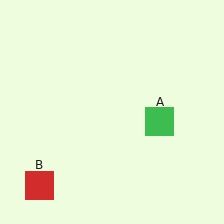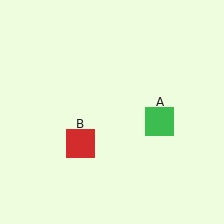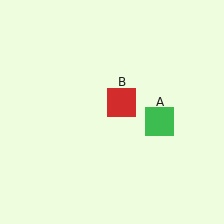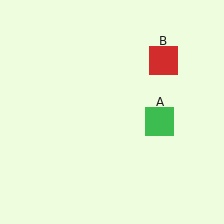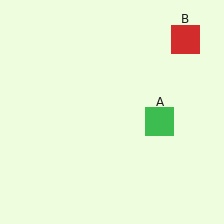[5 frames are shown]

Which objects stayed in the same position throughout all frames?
Green square (object A) remained stationary.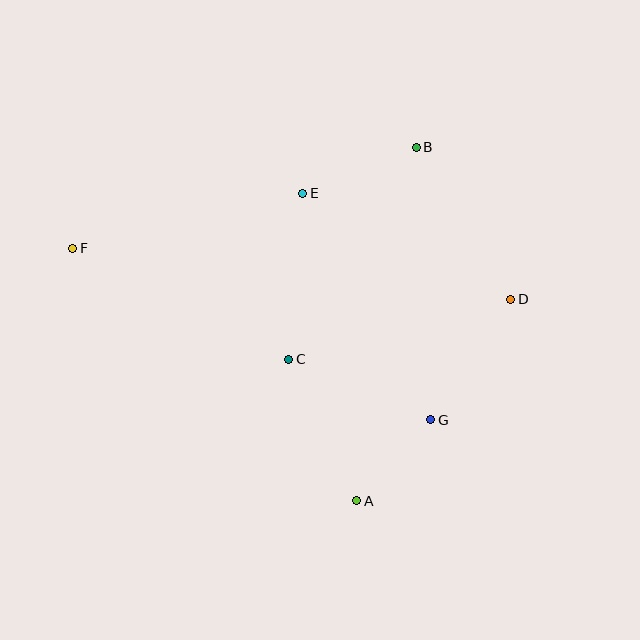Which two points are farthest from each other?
Points D and F are farthest from each other.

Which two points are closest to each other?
Points A and G are closest to each other.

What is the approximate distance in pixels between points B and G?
The distance between B and G is approximately 273 pixels.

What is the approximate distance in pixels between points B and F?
The distance between B and F is approximately 358 pixels.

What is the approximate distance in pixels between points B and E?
The distance between B and E is approximately 123 pixels.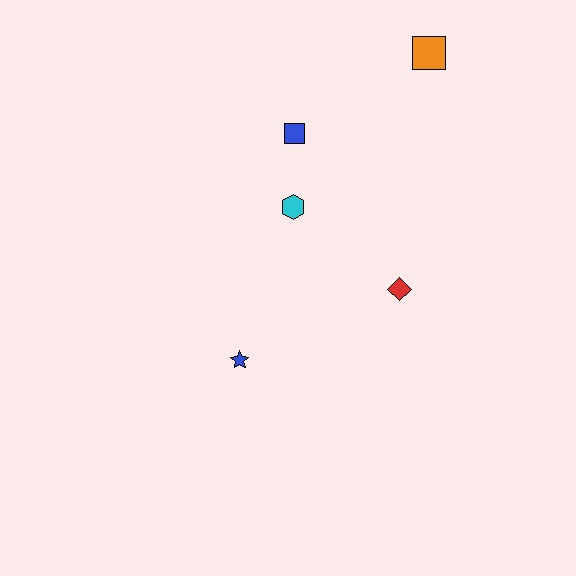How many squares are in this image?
There are 2 squares.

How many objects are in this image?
There are 5 objects.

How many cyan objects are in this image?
There is 1 cyan object.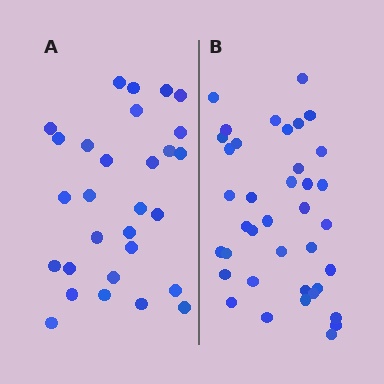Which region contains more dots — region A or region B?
Region B (the right region) has more dots.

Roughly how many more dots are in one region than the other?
Region B has roughly 8 or so more dots than region A.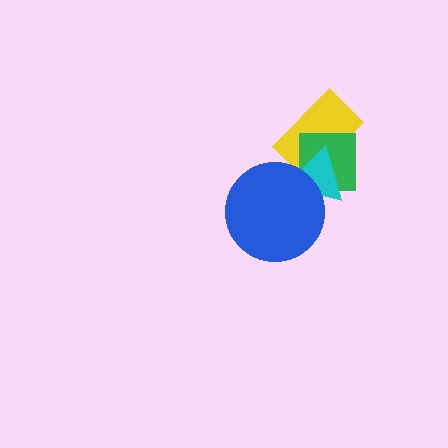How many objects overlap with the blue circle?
1 object overlaps with the blue circle.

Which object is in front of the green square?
The cyan triangle is in front of the green square.